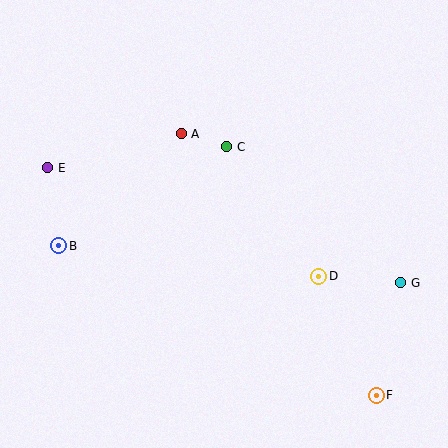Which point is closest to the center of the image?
Point C at (227, 147) is closest to the center.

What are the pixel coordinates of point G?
Point G is at (401, 283).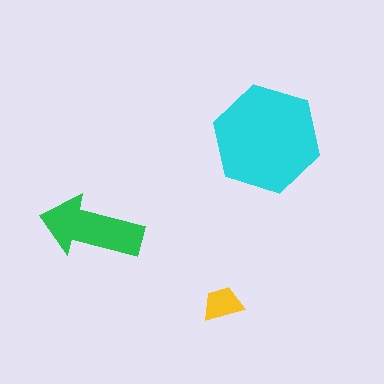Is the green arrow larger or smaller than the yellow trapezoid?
Larger.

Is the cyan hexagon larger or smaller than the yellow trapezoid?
Larger.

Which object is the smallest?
The yellow trapezoid.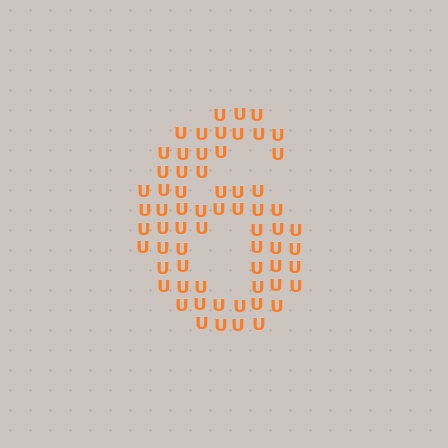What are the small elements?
The small elements are letter U's.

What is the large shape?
The large shape is the digit 6.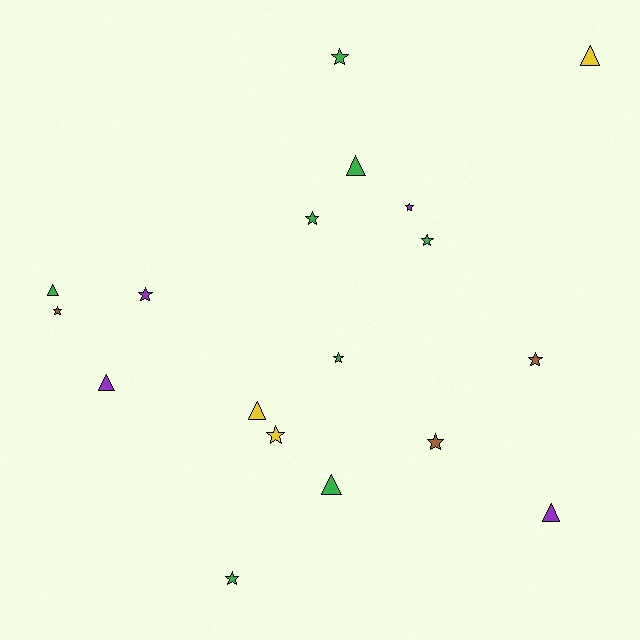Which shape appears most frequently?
Star, with 11 objects.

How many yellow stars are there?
There is 1 yellow star.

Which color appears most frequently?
Green, with 8 objects.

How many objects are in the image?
There are 18 objects.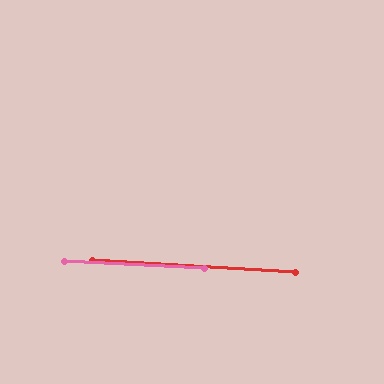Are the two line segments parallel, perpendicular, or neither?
Parallel — their directions differ by only 0.8°.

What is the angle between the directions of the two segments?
Approximately 1 degree.